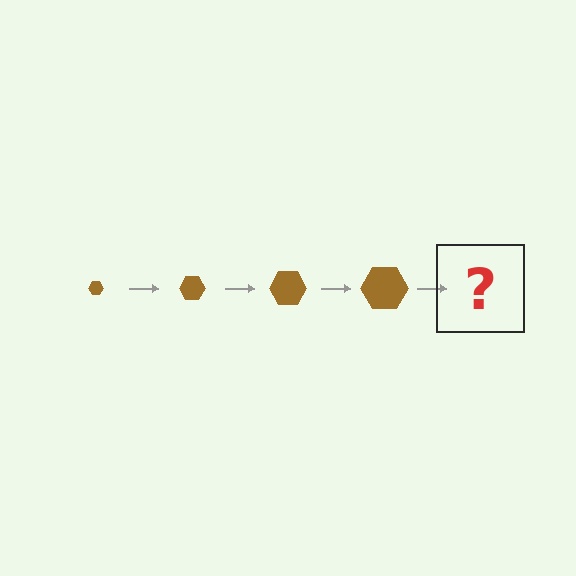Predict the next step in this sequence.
The next step is a brown hexagon, larger than the previous one.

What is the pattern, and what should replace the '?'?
The pattern is that the hexagon gets progressively larger each step. The '?' should be a brown hexagon, larger than the previous one.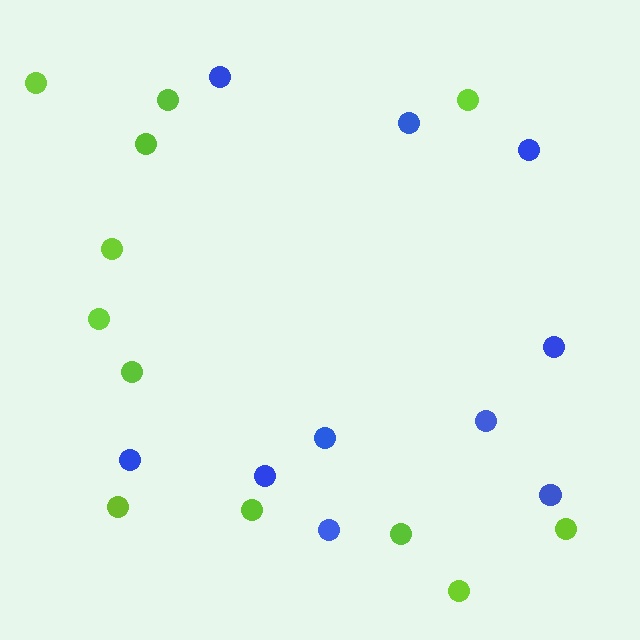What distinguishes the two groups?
There are 2 groups: one group of blue circles (10) and one group of lime circles (12).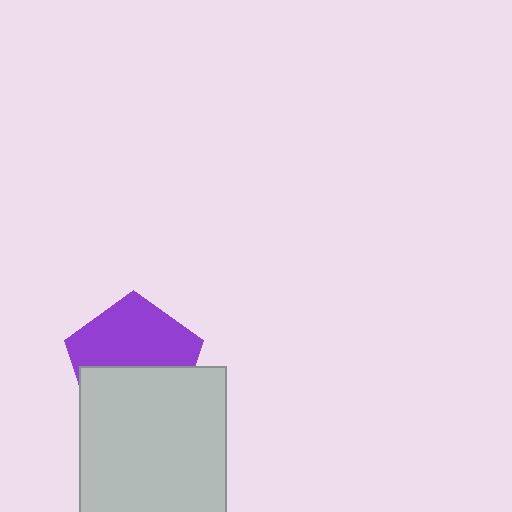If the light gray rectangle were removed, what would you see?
You would see the complete purple pentagon.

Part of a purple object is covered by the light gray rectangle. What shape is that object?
It is a pentagon.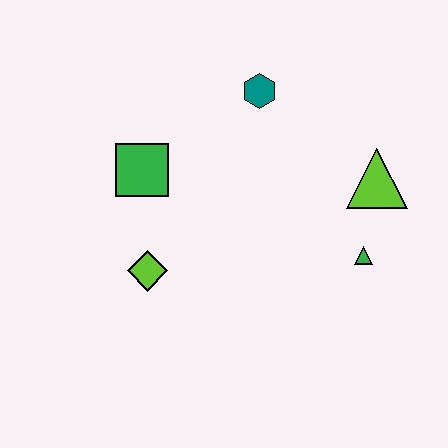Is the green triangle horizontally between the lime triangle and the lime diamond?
Yes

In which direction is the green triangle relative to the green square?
The green triangle is to the right of the green square.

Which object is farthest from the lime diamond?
The lime triangle is farthest from the lime diamond.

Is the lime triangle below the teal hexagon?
Yes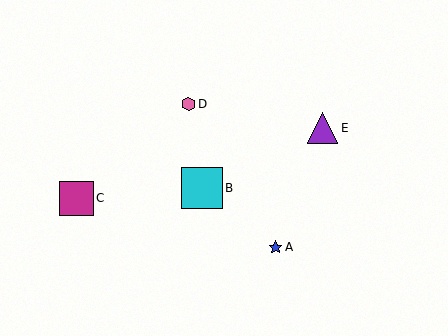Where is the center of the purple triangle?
The center of the purple triangle is at (323, 128).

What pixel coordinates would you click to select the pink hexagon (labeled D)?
Click at (189, 104) to select the pink hexagon D.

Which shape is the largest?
The cyan square (labeled B) is the largest.